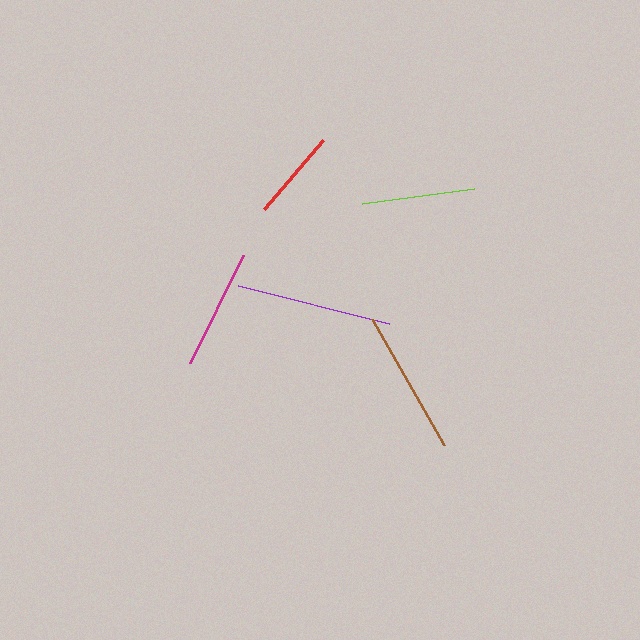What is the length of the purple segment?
The purple segment is approximately 156 pixels long.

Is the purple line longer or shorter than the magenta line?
The purple line is longer than the magenta line.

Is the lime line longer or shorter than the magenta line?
The magenta line is longer than the lime line.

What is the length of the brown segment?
The brown segment is approximately 146 pixels long.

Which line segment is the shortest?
The red line is the shortest at approximately 91 pixels.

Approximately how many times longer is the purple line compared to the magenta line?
The purple line is approximately 1.3 times the length of the magenta line.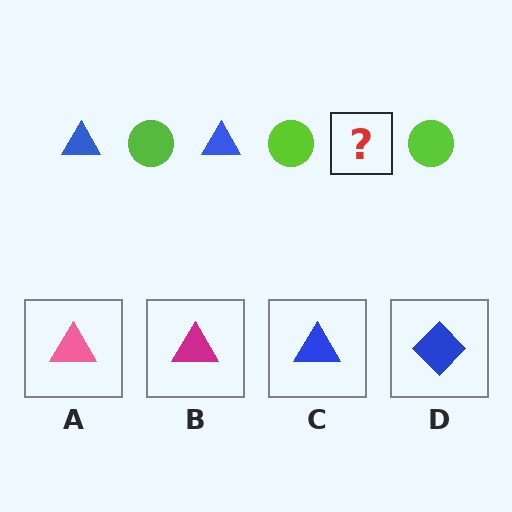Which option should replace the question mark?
Option C.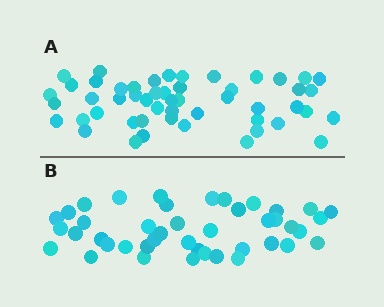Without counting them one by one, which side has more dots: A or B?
Region A (the top region) has more dots.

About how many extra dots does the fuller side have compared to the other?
Region A has roughly 8 or so more dots than region B.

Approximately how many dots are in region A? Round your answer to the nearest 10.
About 50 dots. (The exact count is 51, which rounds to 50.)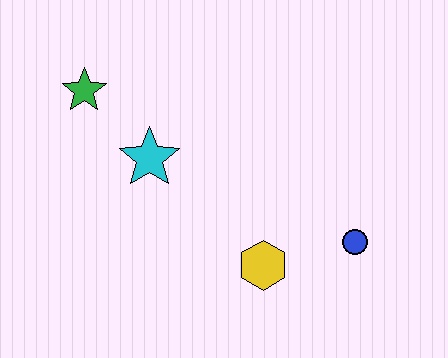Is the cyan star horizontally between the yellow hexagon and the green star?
Yes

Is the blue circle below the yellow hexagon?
No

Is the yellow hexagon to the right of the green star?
Yes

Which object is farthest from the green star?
The blue circle is farthest from the green star.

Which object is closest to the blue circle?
The yellow hexagon is closest to the blue circle.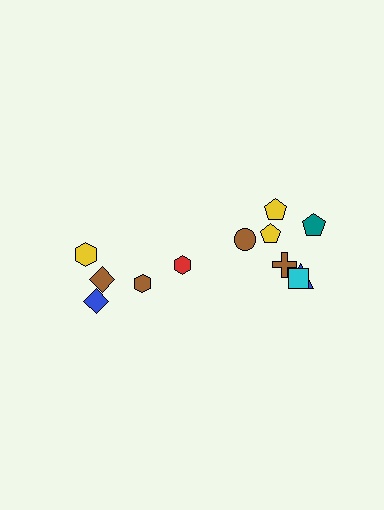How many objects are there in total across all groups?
There are 12 objects.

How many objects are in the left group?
There are 5 objects.